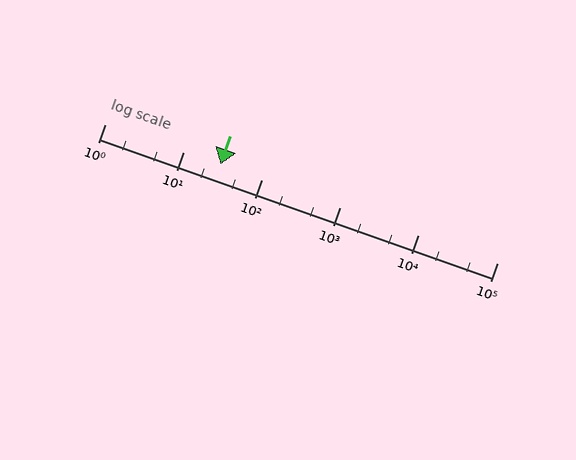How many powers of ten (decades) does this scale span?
The scale spans 5 decades, from 1 to 100000.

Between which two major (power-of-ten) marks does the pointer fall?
The pointer is between 10 and 100.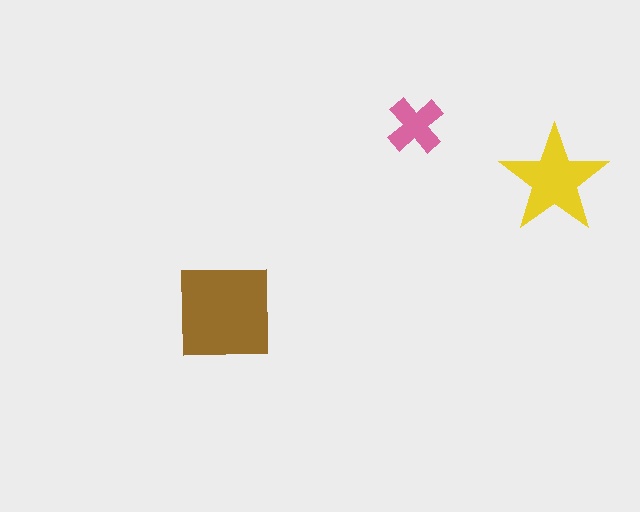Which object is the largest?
The brown square.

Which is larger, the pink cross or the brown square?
The brown square.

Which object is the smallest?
The pink cross.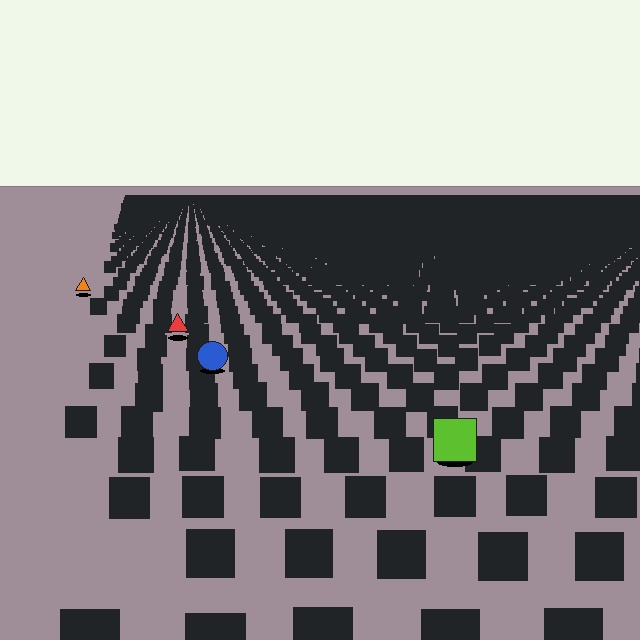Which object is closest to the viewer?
The lime square is closest. The texture marks near it are larger and more spread out.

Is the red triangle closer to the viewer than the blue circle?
No. The blue circle is closer — you can tell from the texture gradient: the ground texture is coarser near it.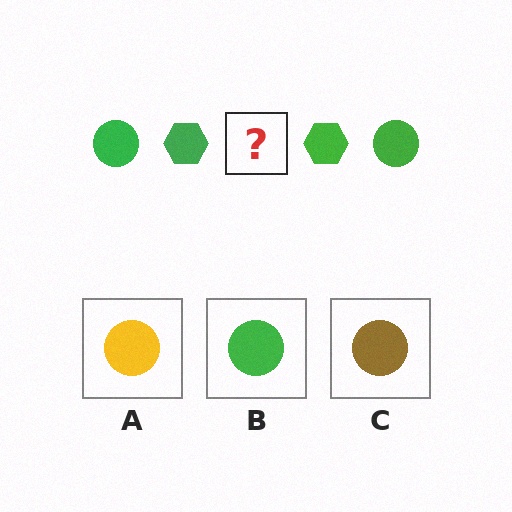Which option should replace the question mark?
Option B.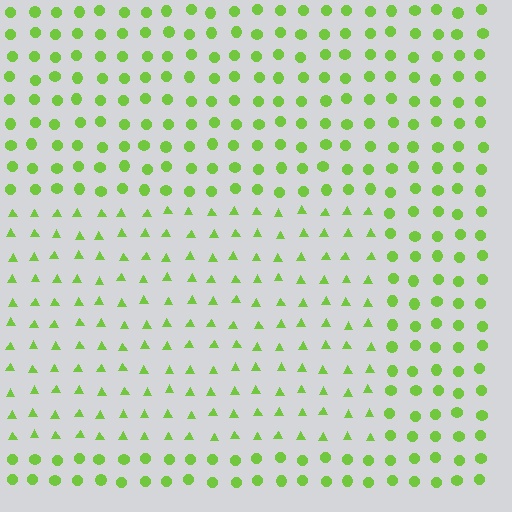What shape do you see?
I see a rectangle.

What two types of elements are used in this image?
The image uses triangles inside the rectangle region and circles outside it.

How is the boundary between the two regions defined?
The boundary is defined by a change in element shape: triangles inside vs. circles outside. All elements share the same color and spacing.